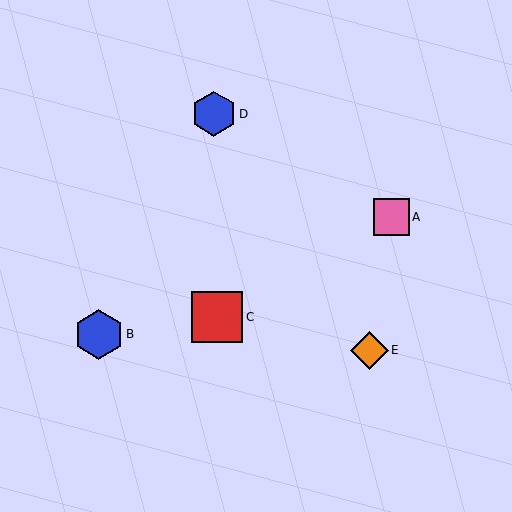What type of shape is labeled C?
Shape C is a red square.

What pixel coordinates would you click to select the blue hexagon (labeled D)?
Click at (214, 114) to select the blue hexagon D.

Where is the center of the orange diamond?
The center of the orange diamond is at (369, 350).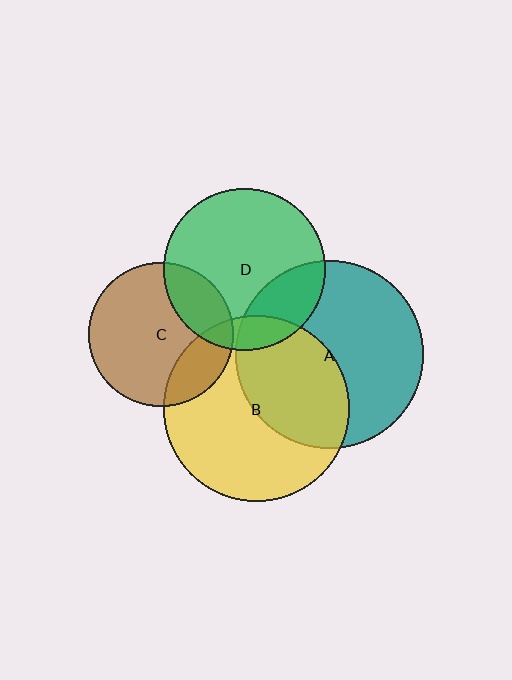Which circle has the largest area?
Circle A (teal).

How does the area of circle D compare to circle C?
Approximately 1.3 times.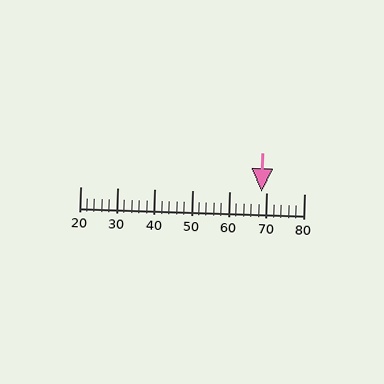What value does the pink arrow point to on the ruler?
The pink arrow points to approximately 69.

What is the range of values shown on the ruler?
The ruler shows values from 20 to 80.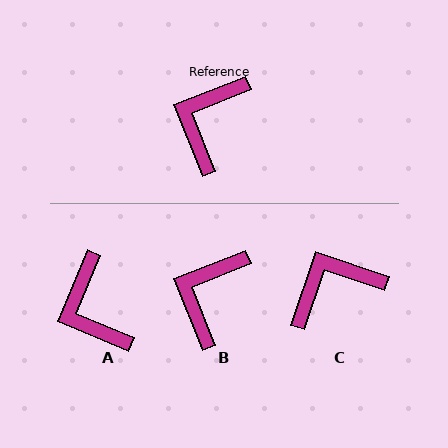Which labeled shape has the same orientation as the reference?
B.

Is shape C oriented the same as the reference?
No, it is off by about 40 degrees.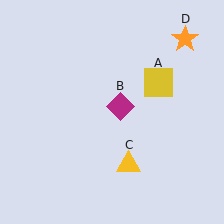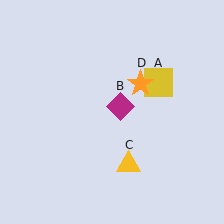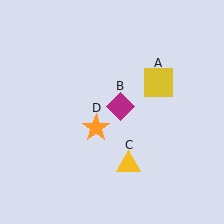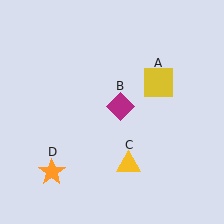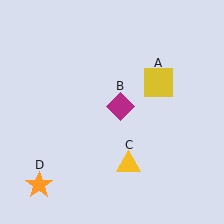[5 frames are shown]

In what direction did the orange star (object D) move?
The orange star (object D) moved down and to the left.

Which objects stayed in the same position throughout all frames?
Yellow square (object A) and magenta diamond (object B) and yellow triangle (object C) remained stationary.